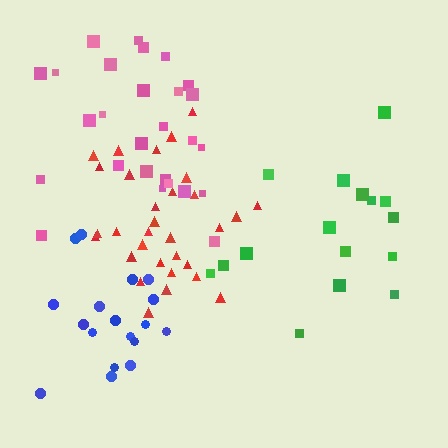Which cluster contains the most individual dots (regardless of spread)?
Red (31).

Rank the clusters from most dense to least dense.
red, blue, pink, green.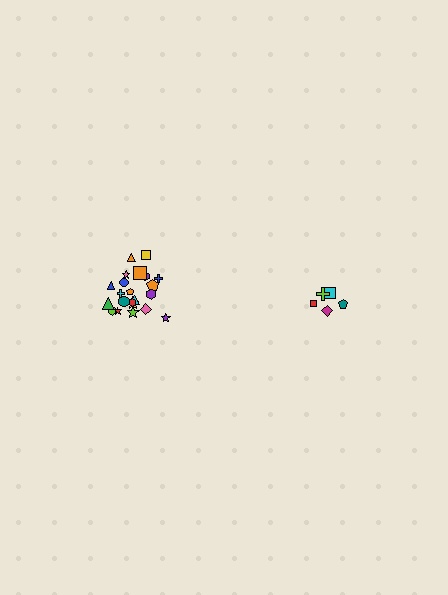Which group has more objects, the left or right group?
The left group.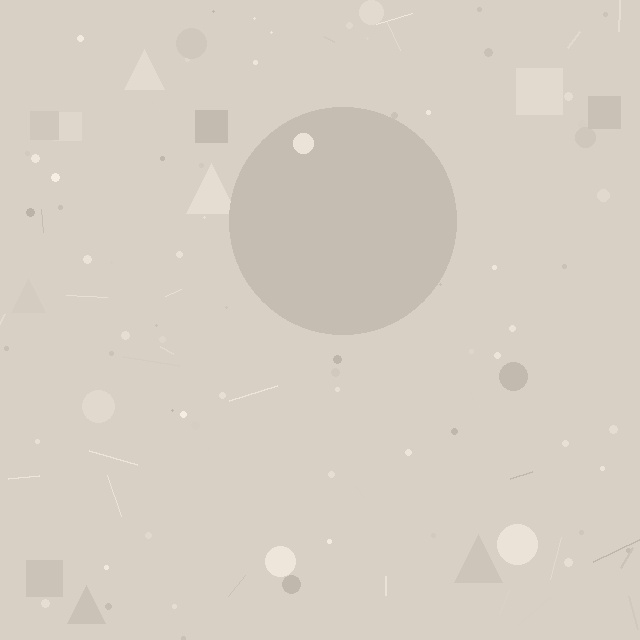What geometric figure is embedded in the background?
A circle is embedded in the background.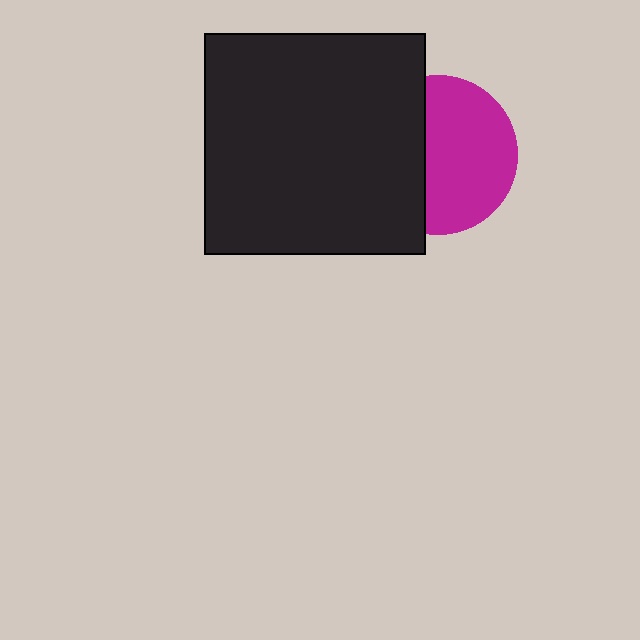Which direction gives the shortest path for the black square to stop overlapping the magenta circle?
Moving left gives the shortest separation.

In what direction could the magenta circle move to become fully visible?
The magenta circle could move right. That would shift it out from behind the black square entirely.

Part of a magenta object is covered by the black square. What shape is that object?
It is a circle.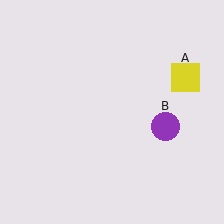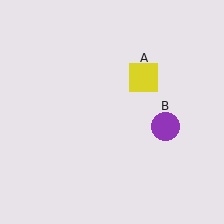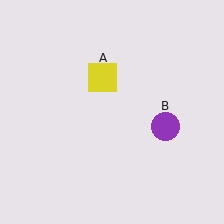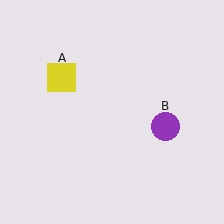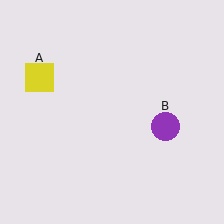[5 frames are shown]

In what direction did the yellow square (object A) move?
The yellow square (object A) moved left.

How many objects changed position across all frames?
1 object changed position: yellow square (object A).